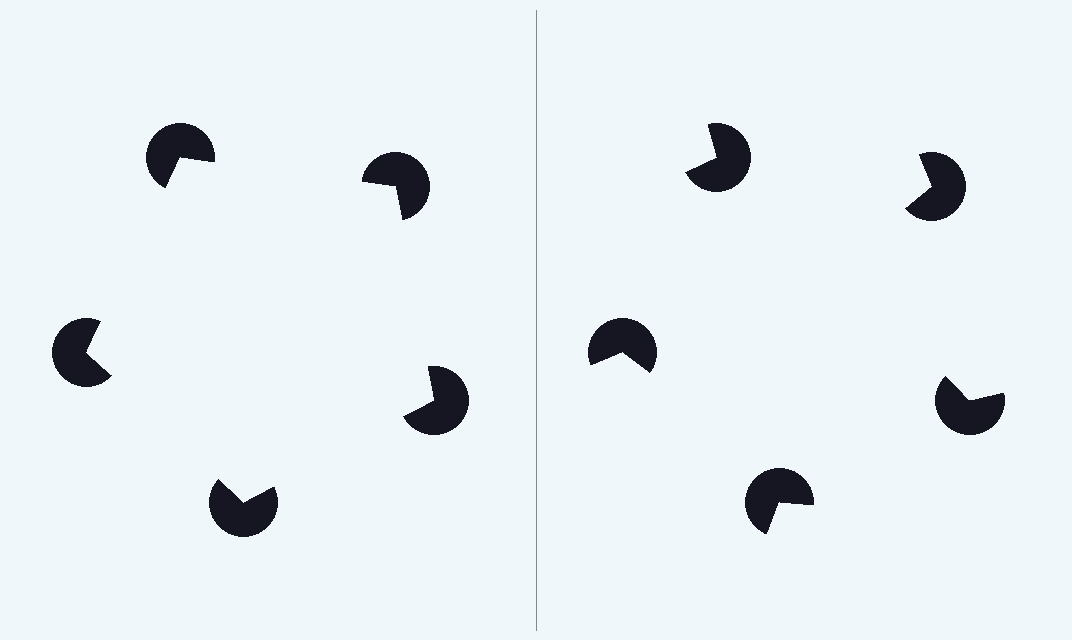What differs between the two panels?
The pac-man discs are positioned identically on both sides; only the wedge orientations differ. On the left they align to a pentagon; on the right they are misaligned.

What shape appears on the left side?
An illusory pentagon.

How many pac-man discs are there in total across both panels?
10 — 5 on each side.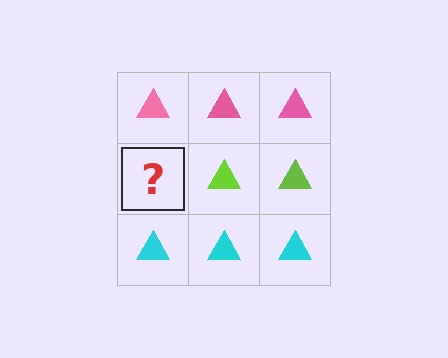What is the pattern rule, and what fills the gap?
The rule is that each row has a consistent color. The gap should be filled with a lime triangle.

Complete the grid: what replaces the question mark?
The question mark should be replaced with a lime triangle.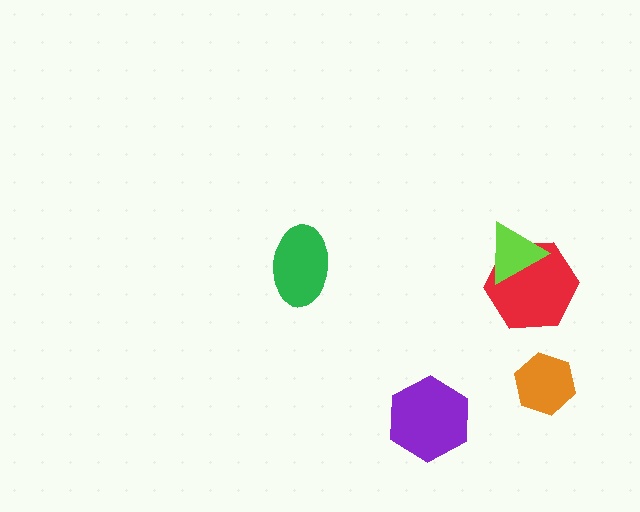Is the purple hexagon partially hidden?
No, no other shape covers it.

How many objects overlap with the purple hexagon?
0 objects overlap with the purple hexagon.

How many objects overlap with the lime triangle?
1 object overlaps with the lime triangle.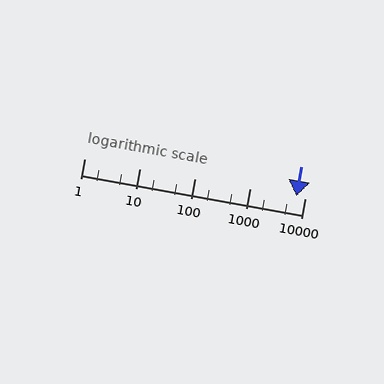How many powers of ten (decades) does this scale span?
The scale spans 4 decades, from 1 to 10000.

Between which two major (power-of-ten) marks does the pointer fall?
The pointer is between 1000 and 10000.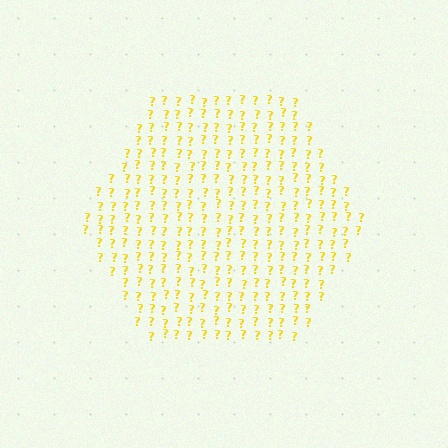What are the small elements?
The small elements are question marks.